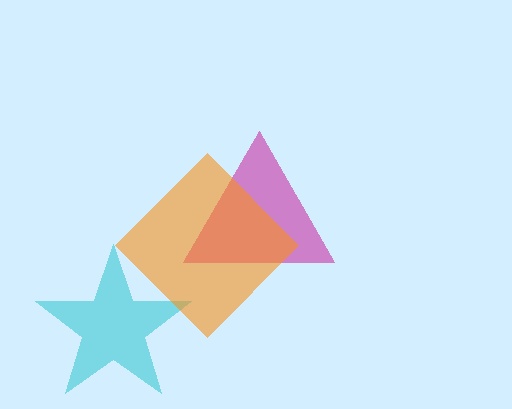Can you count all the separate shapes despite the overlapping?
Yes, there are 3 separate shapes.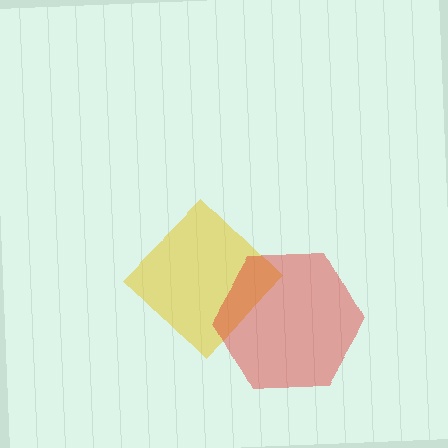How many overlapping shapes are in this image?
There are 2 overlapping shapes in the image.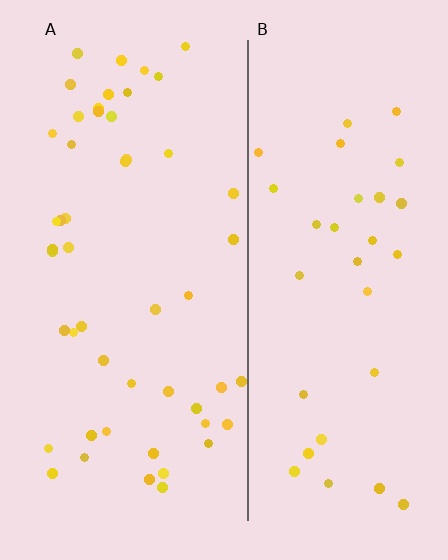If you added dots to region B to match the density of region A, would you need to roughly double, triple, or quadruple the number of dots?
Approximately double.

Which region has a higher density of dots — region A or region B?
A (the left).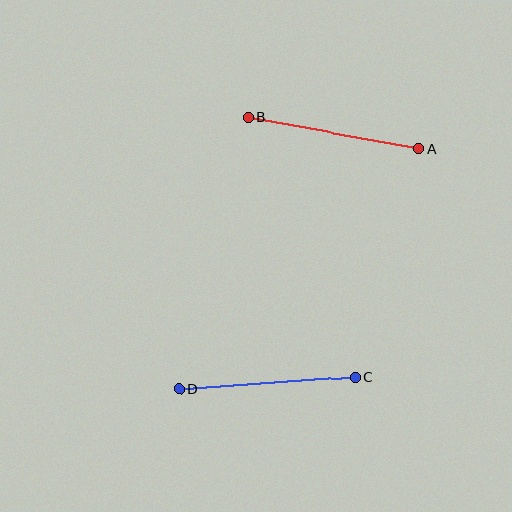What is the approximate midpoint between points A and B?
The midpoint is at approximately (333, 133) pixels.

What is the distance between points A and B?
The distance is approximately 173 pixels.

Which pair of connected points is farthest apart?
Points C and D are farthest apart.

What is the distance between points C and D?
The distance is approximately 176 pixels.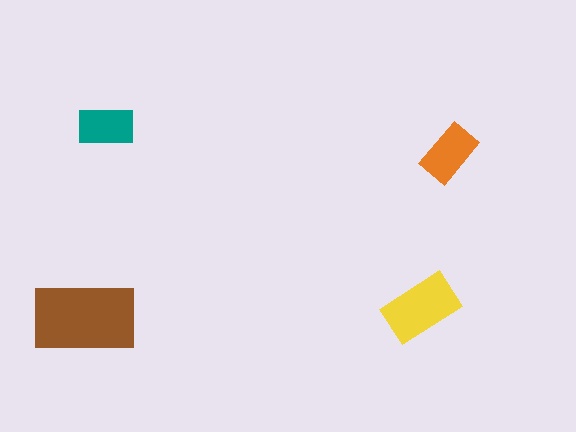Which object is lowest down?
The brown rectangle is bottommost.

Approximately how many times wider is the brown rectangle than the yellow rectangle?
About 1.5 times wider.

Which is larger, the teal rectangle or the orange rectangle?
The orange one.